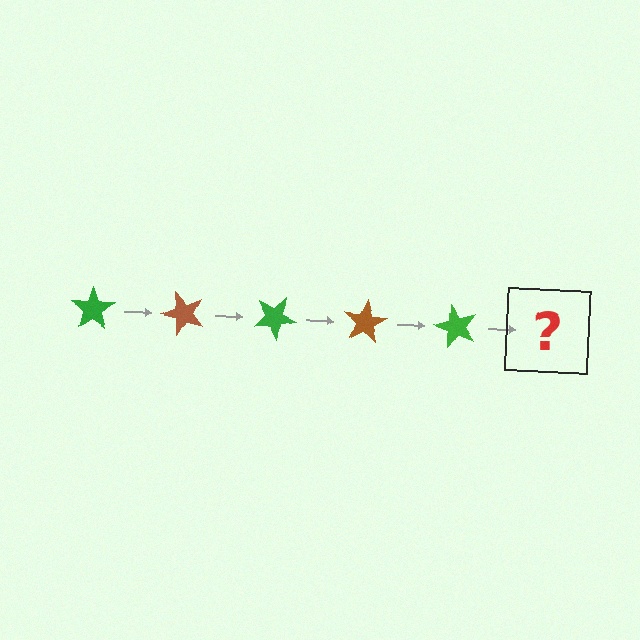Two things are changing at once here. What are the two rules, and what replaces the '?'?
The two rules are that it rotates 50 degrees each step and the color cycles through green and brown. The '?' should be a brown star, rotated 250 degrees from the start.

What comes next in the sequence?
The next element should be a brown star, rotated 250 degrees from the start.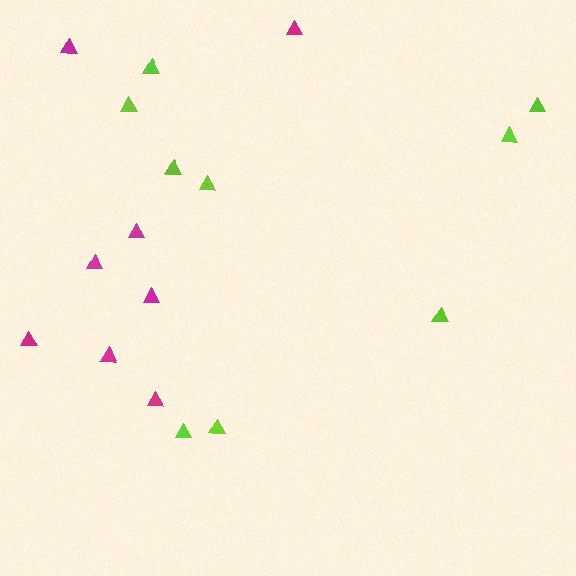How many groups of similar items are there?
There are 2 groups: one group of magenta triangles (8) and one group of lime triangles (9).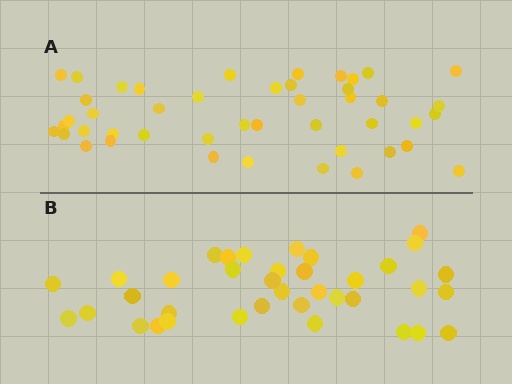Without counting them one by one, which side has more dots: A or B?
Region A (the top region) has more dots.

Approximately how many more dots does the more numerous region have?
Region A has roughly 8 or so more dots than region B.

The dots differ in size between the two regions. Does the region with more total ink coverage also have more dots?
No. Region B has more total ink coverage because its dots are larger, but region A actually contains more individual dots. Total area can be misleading — the number of items is what matters here.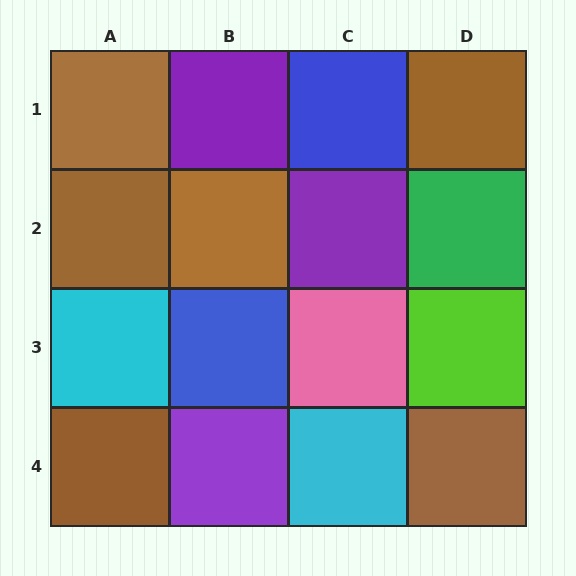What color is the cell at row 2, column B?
Brown.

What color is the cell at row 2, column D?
Green.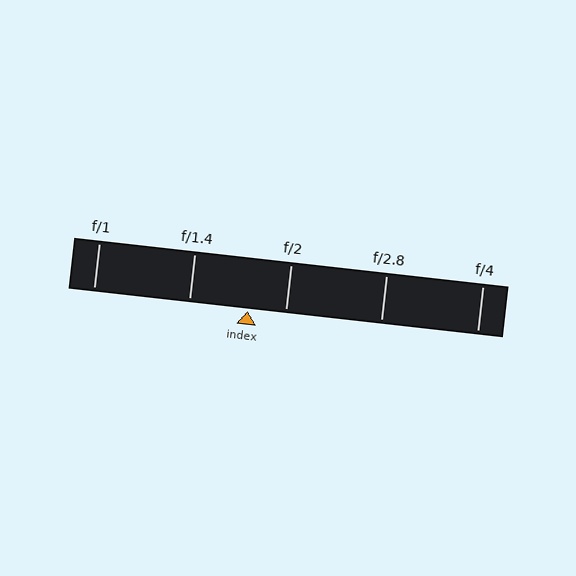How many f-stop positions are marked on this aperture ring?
There are 5 f-stop positions marked.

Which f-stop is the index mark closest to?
The index mark is closest to f/2.